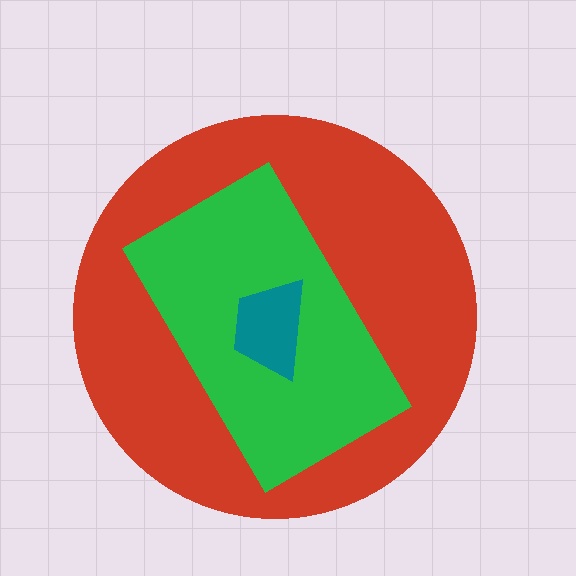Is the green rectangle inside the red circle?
Yes.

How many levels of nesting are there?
3.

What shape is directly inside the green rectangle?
The teal trapezoid.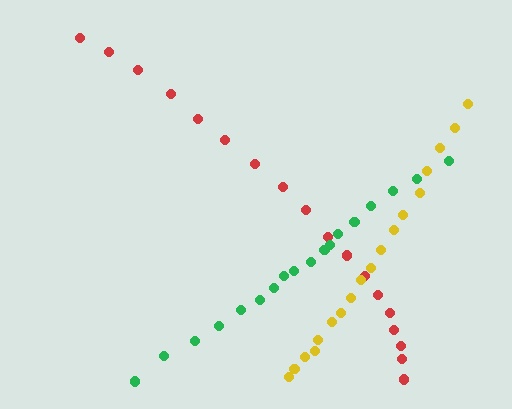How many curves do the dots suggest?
There are 3 distinct paths.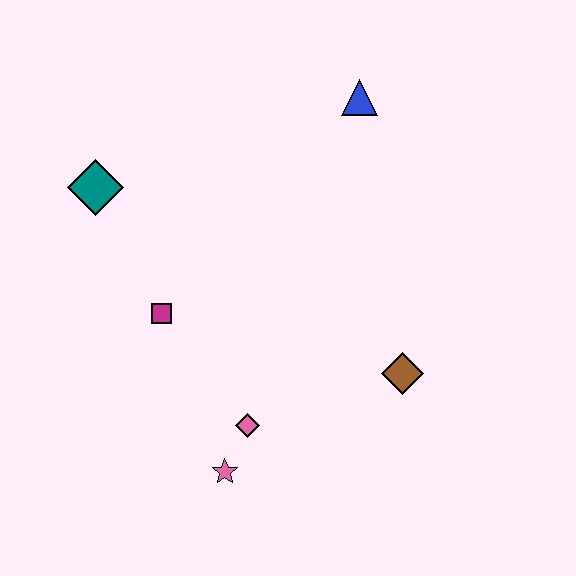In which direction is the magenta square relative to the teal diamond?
The magenta square is below the teal diamond.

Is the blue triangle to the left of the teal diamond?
No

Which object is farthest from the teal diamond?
The brown diamond is farthest from the teal diamond.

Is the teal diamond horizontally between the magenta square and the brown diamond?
No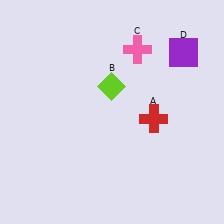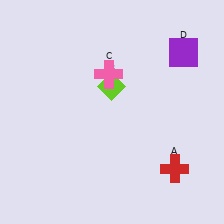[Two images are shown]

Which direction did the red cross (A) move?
The red cross (A) moved down.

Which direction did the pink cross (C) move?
The pink cross (C) moved left.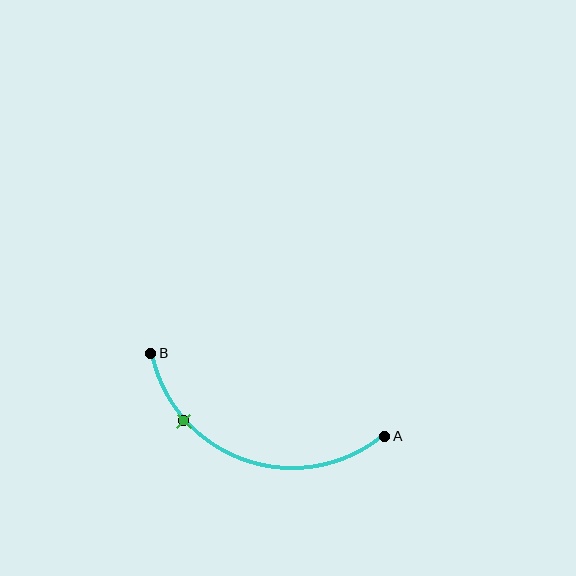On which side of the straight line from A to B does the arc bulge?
The arc bulges below the straight line connecting A and B.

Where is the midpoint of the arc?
The arc midpoint is the point on the curve farthest from the straight line joining A and B. It sits below that line.